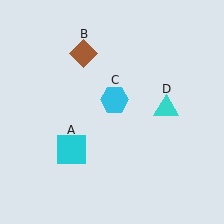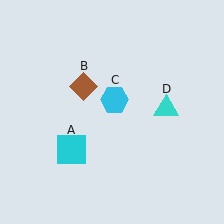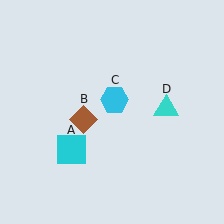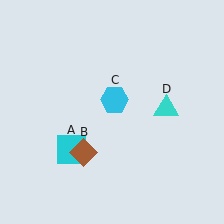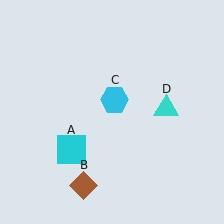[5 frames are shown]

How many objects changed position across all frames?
1 object changed position: brown diamond (object B).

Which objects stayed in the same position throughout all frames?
Cyan square (object A) and cyan hexagon (object C) and cyan triangle (object D) remained stationary.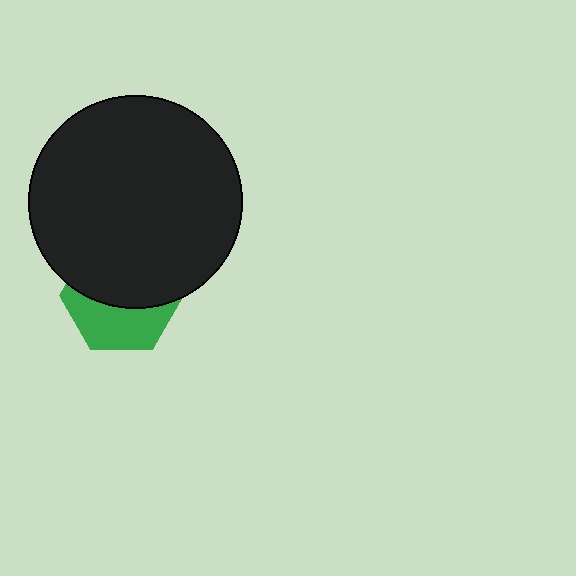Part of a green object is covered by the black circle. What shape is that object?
It is a hexagon.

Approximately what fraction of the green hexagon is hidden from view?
Roughly 58% of the green hexagon is hidden behind the black circle.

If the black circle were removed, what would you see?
You would see the complete green hexagon.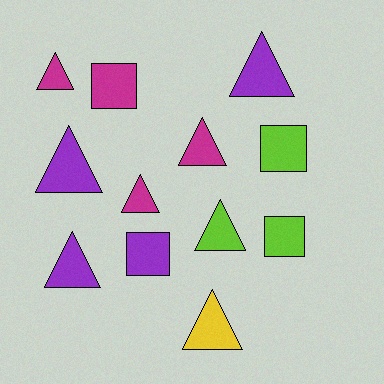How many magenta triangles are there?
There are 3 magenta triangles.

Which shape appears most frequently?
Triangle, with 8 objects.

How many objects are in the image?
There are 12 objects.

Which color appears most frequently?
Purple, with 4 objects.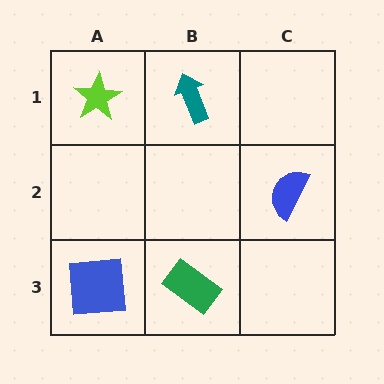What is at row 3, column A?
A blue square.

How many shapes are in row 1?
2 shapes.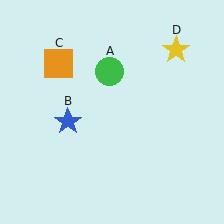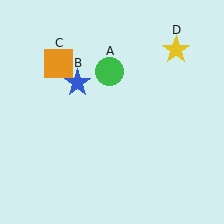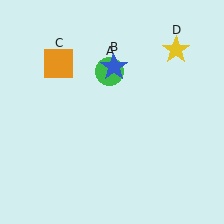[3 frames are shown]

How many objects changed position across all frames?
1 object changed position: blue star (object B).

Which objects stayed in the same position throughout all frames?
Green circle (object A) and orange square (object C) and yellow star (object D) remained stationary.